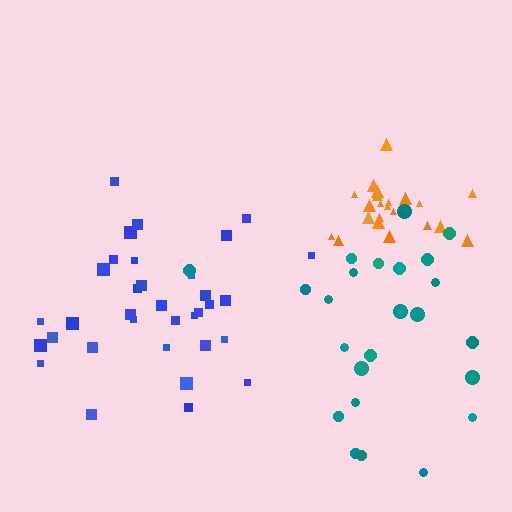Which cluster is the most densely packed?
Orange.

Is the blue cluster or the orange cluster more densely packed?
Orange.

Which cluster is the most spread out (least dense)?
Teal.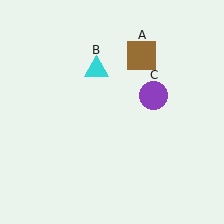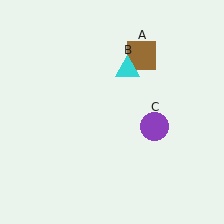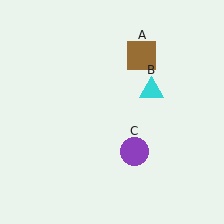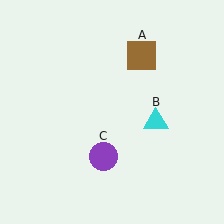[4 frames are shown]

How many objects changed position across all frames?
2 objects changed position: cyan triangle (object B), purple circle (object C).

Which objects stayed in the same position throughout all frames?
Brown square (object A) remained stationary.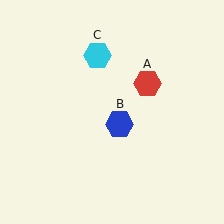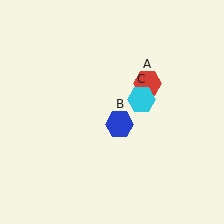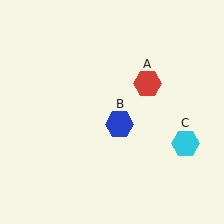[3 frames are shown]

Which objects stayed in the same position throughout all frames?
Red hexagon (object A) and blue hexagon (object B) remained stationary.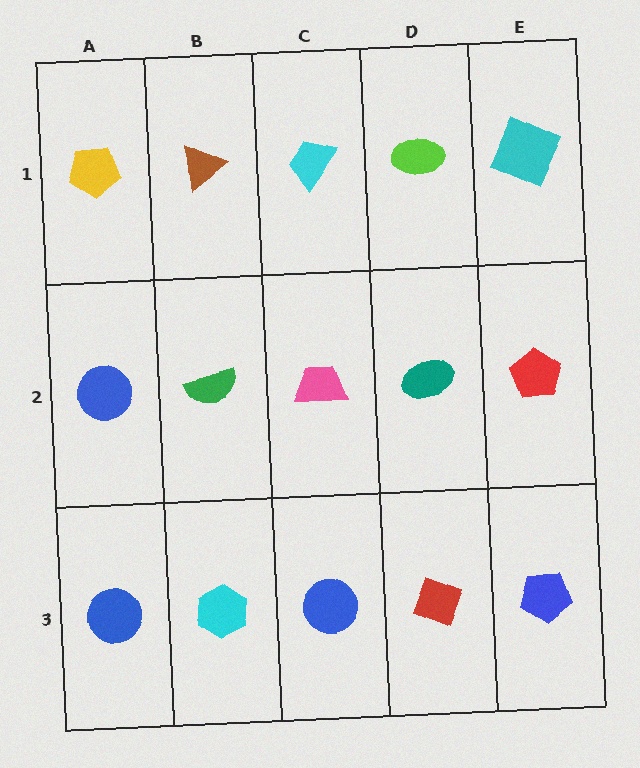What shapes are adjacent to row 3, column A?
A blue circle (row 2, column A), a cyan hexagon (row 3, column B).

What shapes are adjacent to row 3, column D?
A teal ellipse (row 2, column D), a blue circle (row 3, column C), a blue pentagon (row 3, column E).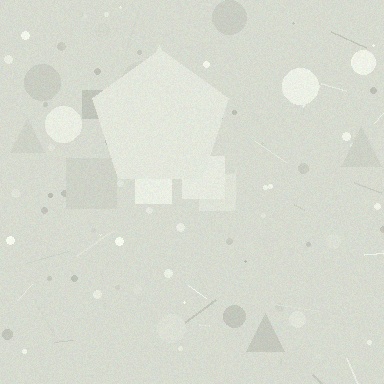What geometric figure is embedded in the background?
A pentagon is embedded in the background.